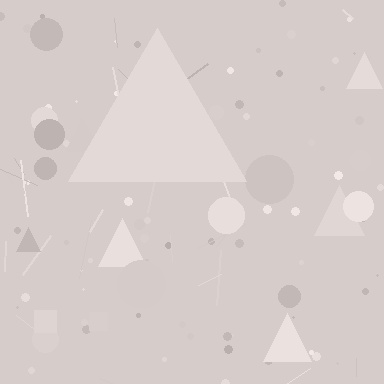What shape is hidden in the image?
A triangle is hidden in the image.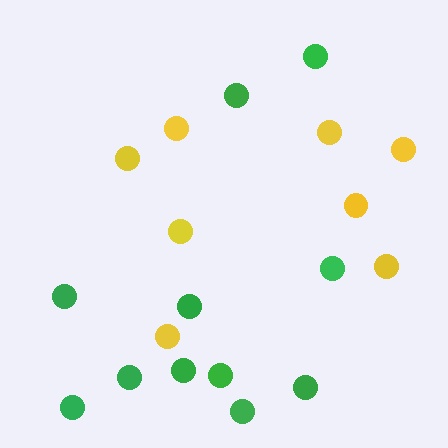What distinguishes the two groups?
There are 2 groups: one group of yellow circles (8) and one group of green circles (11).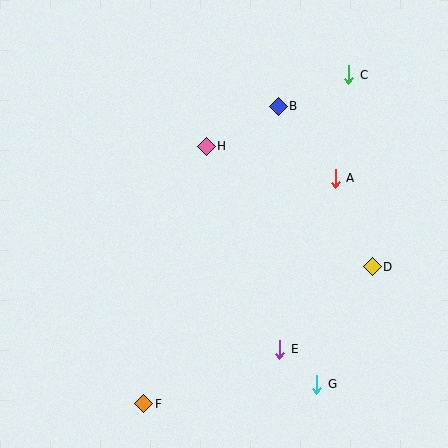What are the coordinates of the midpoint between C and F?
The midpoint between C and F is at (246, 239).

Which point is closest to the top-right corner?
Point C is closest to the top-right corner.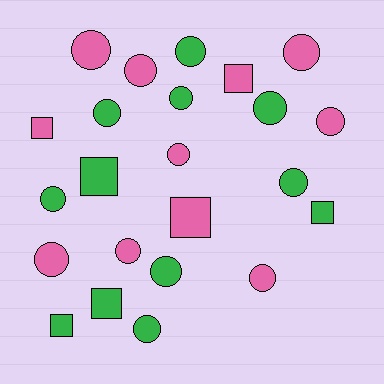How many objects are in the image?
There are 23 objects.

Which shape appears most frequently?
Circle, with 16 objects.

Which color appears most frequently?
Green, with 12 objects.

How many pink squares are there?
There are 3 pink squares.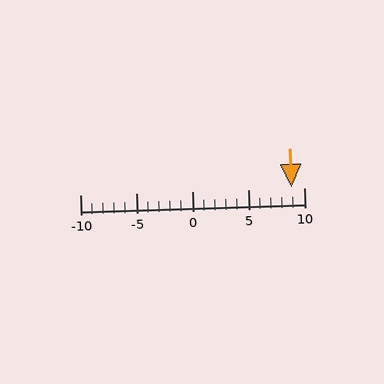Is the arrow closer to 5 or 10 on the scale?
The arrow is closer to 10.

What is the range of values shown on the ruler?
The ruler shows values from -10 to 10.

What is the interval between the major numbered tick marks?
The major tick marks are spaced 5 units apart.